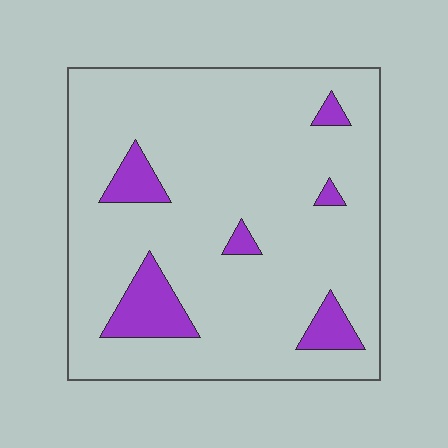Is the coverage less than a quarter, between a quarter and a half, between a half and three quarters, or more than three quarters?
Less than a quarter.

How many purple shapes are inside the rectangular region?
6.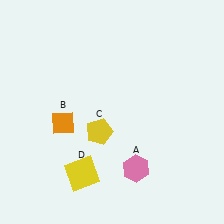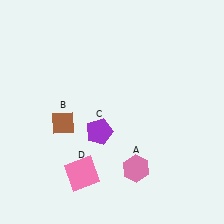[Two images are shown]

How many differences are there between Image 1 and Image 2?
There are 3 differences between the two images.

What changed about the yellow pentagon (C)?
In Image 1, C is yellow. In Image 2, it changed to purple.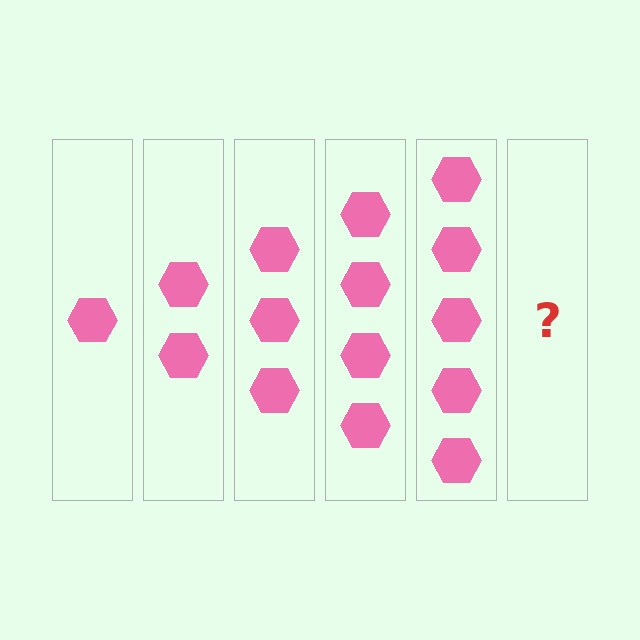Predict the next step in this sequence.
The next step is 6 hexagons.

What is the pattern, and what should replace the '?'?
The pattern is that each step adds one more hexagon. The '?' should be 6 hexagons.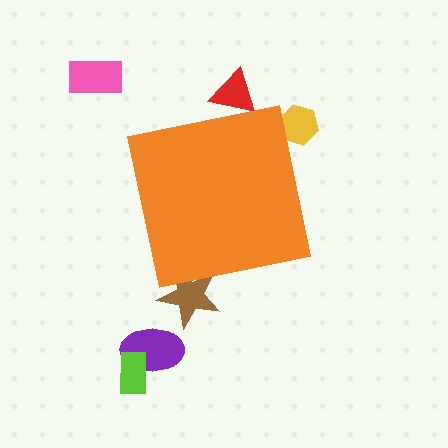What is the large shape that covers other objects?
An orange square.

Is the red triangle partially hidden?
Yes, the red triangle is partially hidden behind the orange square.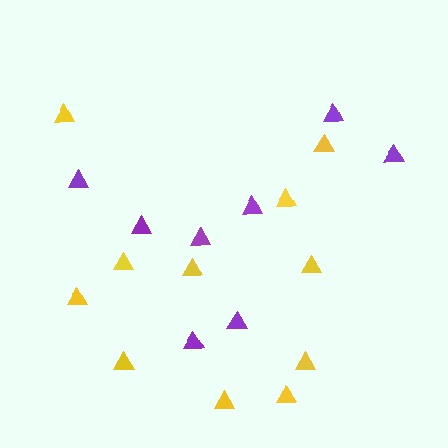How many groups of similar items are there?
There are 2 groups: one group of purple triangles (8) and one group of yellow triangles (11).